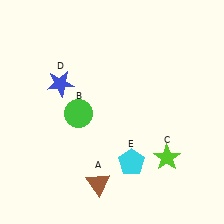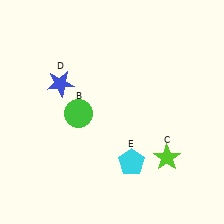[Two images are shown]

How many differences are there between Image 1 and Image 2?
There is 1 difference between the two images.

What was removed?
The brown triangle (A) was removed in Image 2.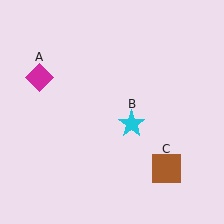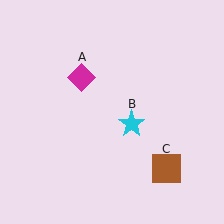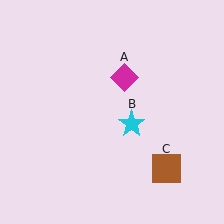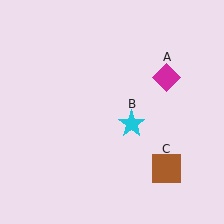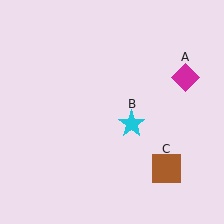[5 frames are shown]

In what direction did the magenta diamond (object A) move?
The magenta diamond (object A) moved right.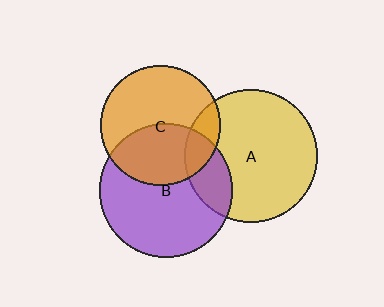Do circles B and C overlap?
Yes.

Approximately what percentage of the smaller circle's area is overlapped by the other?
Approximately 40%.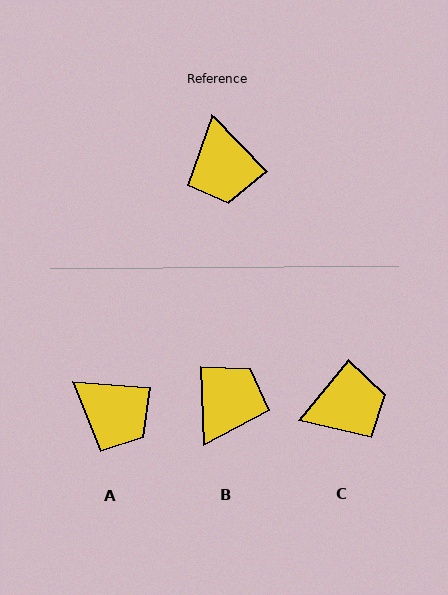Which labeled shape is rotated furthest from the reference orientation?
B, about 138 degrees away.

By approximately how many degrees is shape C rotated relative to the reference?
Approximately 96 degrees counter-clockwise.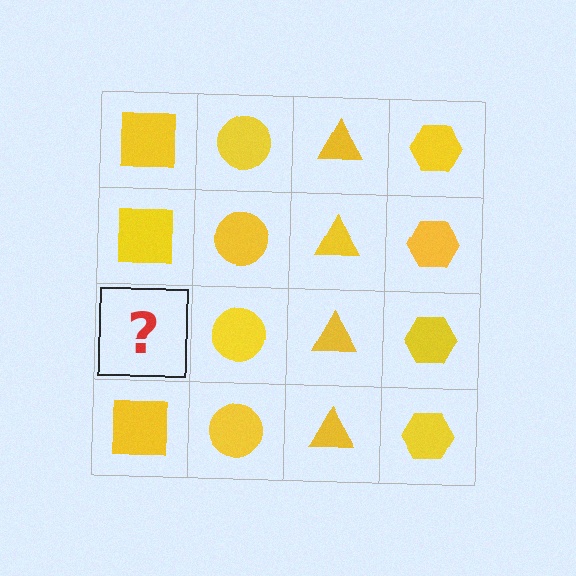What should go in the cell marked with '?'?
The missing cell should contain a yellow square.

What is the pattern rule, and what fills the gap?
The rule is that each column has a consistent shape. The gap should be filled with a yellow square.